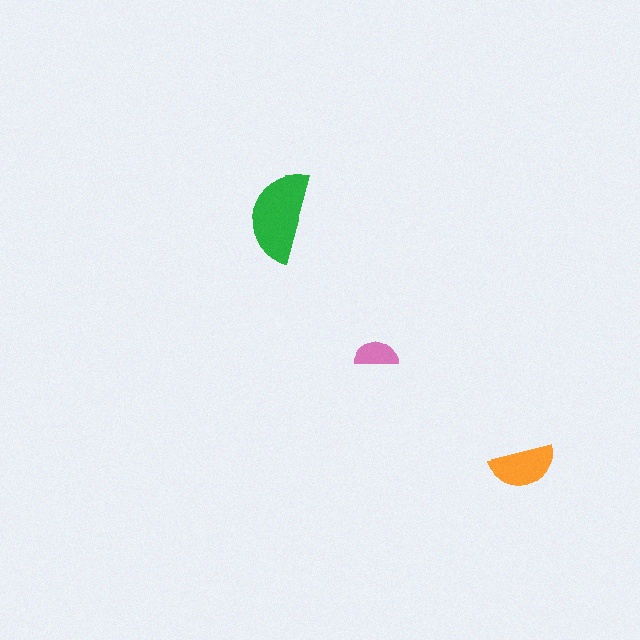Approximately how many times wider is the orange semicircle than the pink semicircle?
About 1.5 times wider.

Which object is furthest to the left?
The green semicircle is leftmost.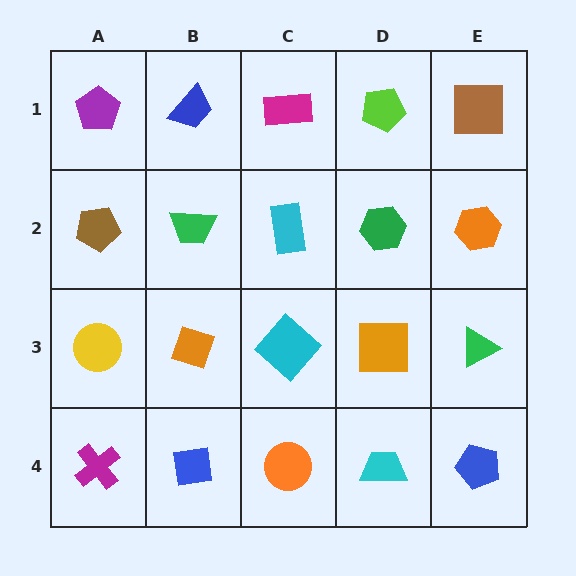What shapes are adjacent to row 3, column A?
A brown pentagon (row 2, column A), a magenta cross (row 4, column A), an orange diamond (row 3, column B).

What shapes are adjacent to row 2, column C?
A magenta rectangle (row 1, column C), a cyan diamond (row 3, column C), a green trapezoid (row 2, column B), a green hexagon (row 2, column D).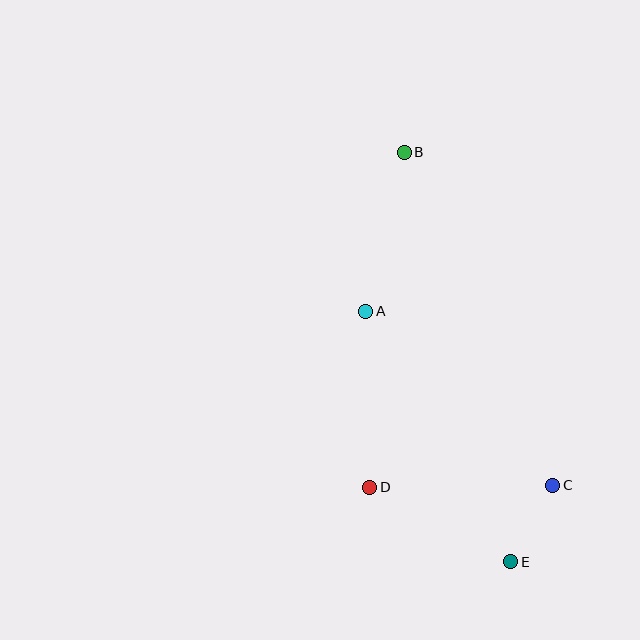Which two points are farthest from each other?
Points B and E are farthest from each other.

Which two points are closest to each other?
Points C and E are closest to each other.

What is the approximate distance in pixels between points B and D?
The distance between B and D is approximately 337 pixels.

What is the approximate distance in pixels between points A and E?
The distance between A and E is approximately 290 pixels.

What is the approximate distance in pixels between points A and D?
The distance between A and D is approximately 176 pixels.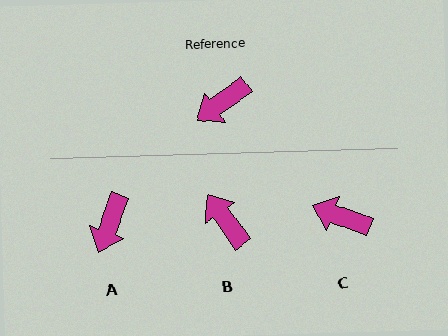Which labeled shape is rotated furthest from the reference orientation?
B, about 90 degrees away.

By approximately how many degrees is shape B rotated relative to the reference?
Approximately 90 degrees clockwise.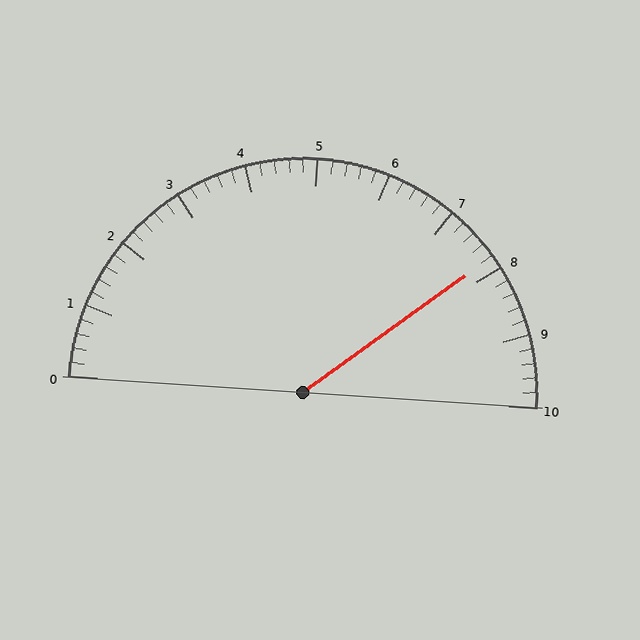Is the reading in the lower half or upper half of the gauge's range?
The reading is in the upper half of the range (0 to 10).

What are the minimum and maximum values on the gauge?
The gauge ranges from 0 to 10.